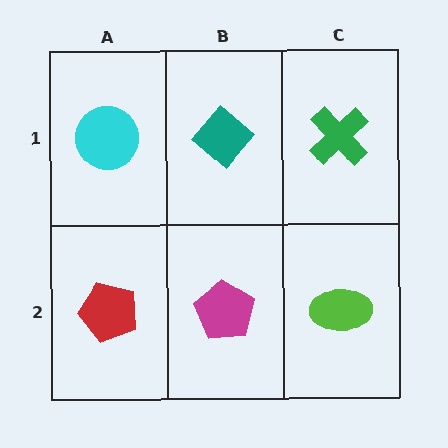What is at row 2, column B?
A magenta pentagon.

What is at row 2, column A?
A red pentagon.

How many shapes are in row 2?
3 shapes.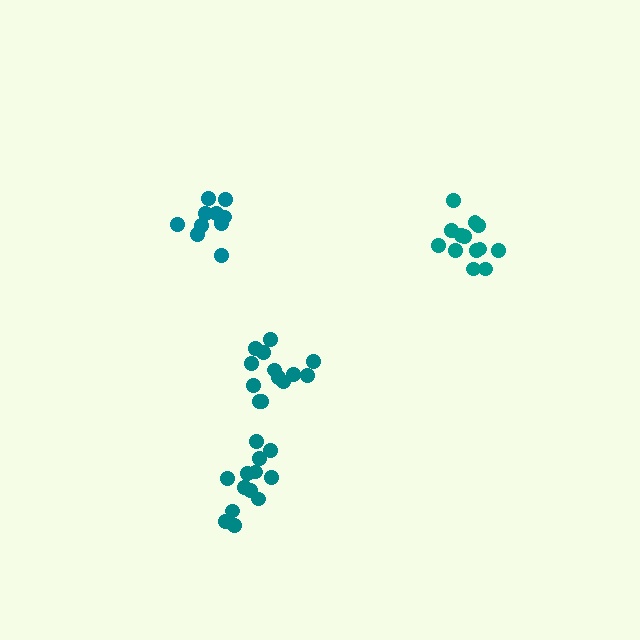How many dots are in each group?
Group 1: 13 dots, Group 2: 10 dots, Group 3: 13 dots, Group 4: 13 dots (49 total).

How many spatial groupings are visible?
There are 4 spatial groupings.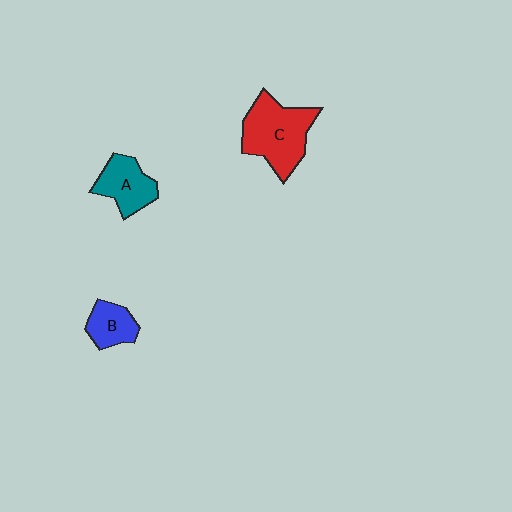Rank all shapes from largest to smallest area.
From largest to smallest: C (red), A (teal), B (blue).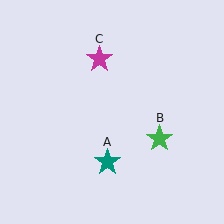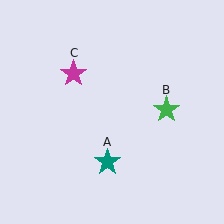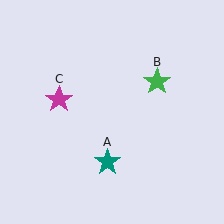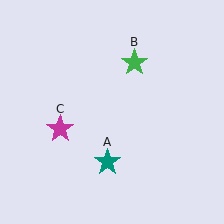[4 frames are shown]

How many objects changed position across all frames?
2 objects changed position: green star (object B), magenta star (object C).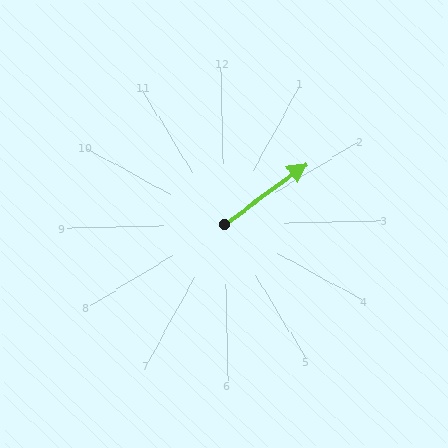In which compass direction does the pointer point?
Northeast.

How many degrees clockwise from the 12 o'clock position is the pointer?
Approximately 55 degrees.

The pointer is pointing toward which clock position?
Roughly 2 o'clock.